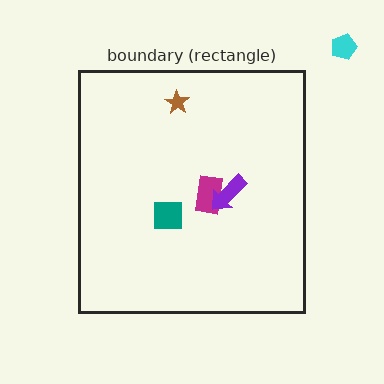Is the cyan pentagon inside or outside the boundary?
Outside.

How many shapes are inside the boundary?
4 inside, 1 outside.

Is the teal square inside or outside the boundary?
Inside.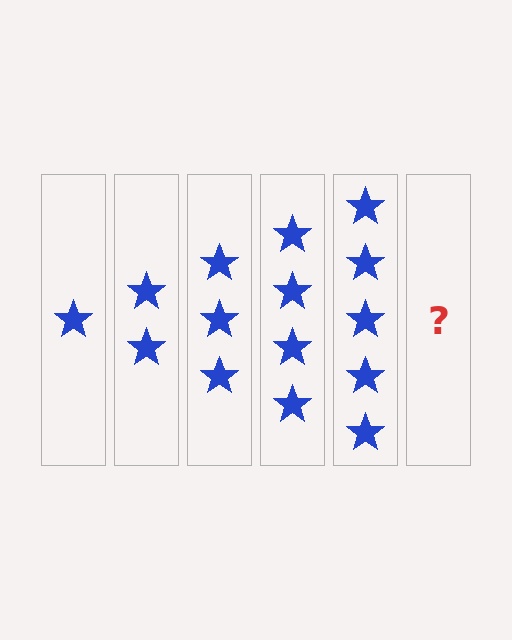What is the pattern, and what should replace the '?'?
The pattern is that each step adds one more star. The '?' should be 6 stars.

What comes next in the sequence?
The next element should be 6 stars.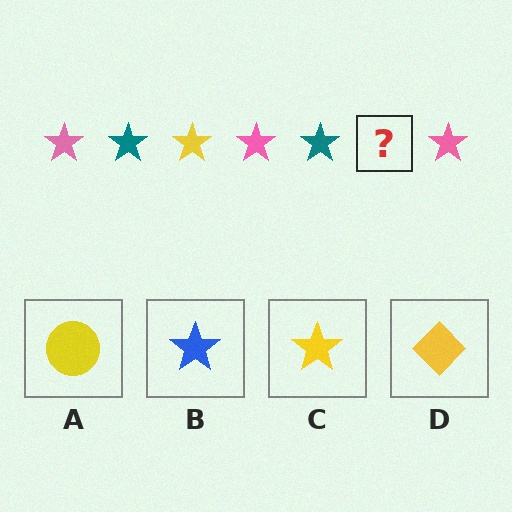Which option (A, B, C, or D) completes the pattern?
C.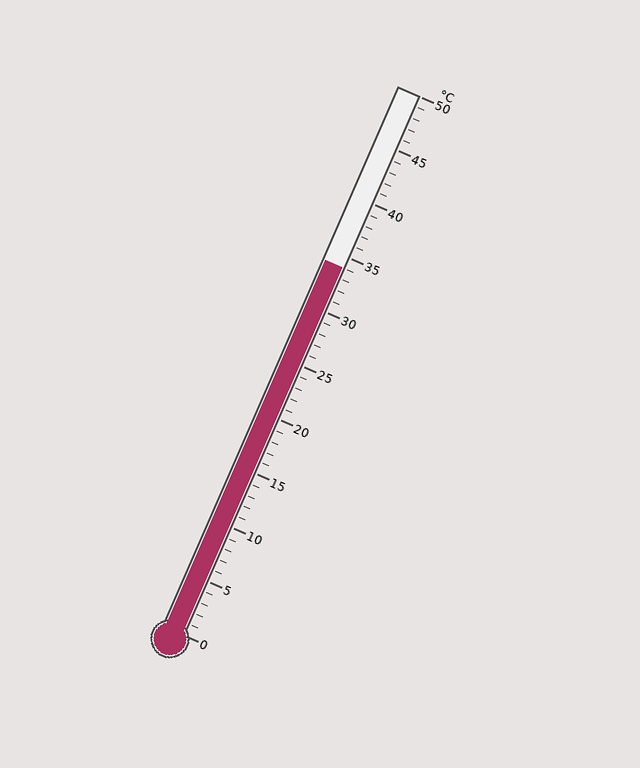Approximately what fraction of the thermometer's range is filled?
The thermometer is filled to approximately 70% of its range.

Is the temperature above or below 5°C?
The temperature is above 5°C.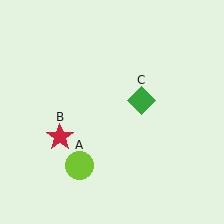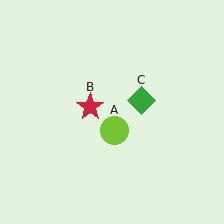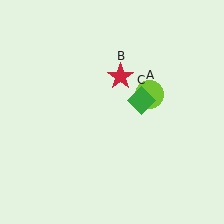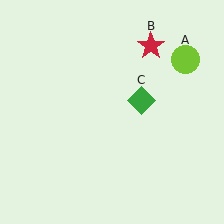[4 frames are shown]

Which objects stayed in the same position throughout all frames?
Green diamond (object C) remained stationary.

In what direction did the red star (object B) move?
The red star (object B) moved up and to the right.